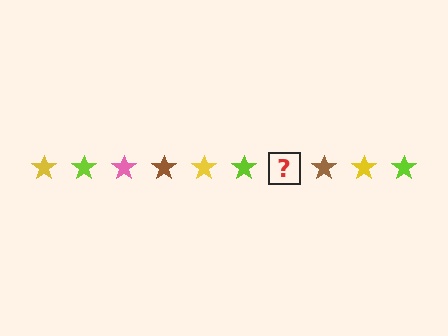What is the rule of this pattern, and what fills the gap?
The rule is that the pattern cycles through yellow, lime, pink, brown stars. The gap should be filled with a pink star.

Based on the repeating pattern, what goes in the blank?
The blank should be a pink star.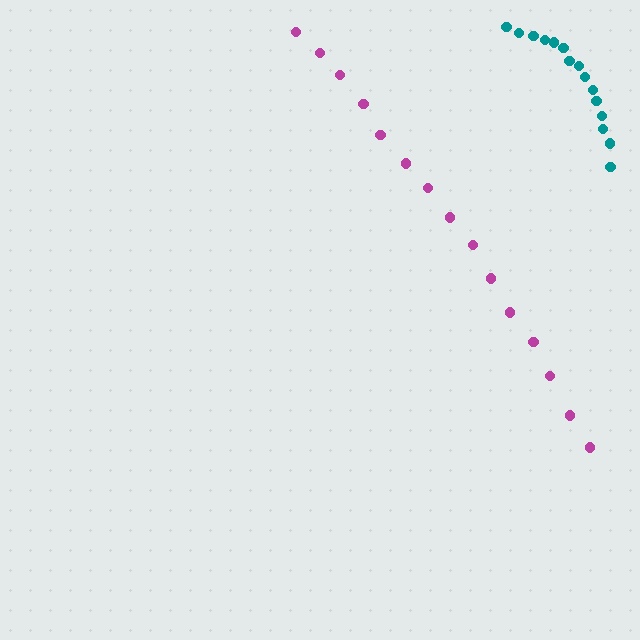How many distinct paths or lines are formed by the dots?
There are 2 distinct paths.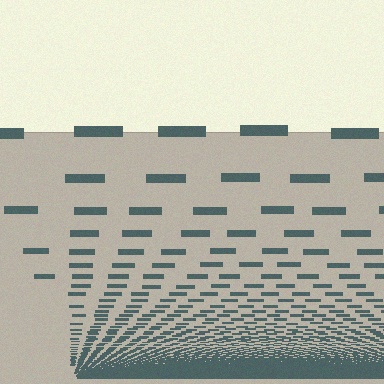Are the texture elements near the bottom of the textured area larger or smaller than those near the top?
Smaller. The gradient is inverted — elements near the bottom are smaller and denser.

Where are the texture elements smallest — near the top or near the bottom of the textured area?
Near the bottom.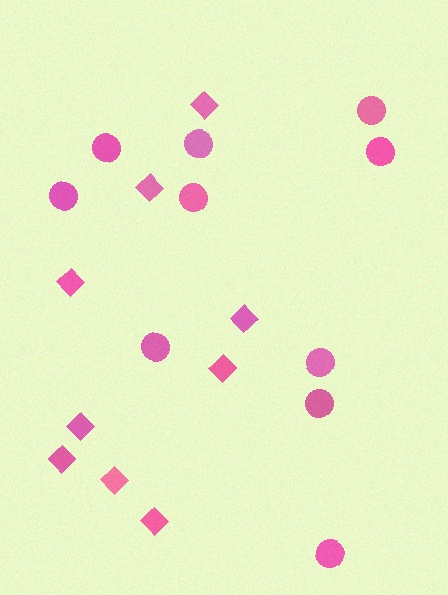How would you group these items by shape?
There are 2 groups: one group of circles (10) and one group of diamonds (9).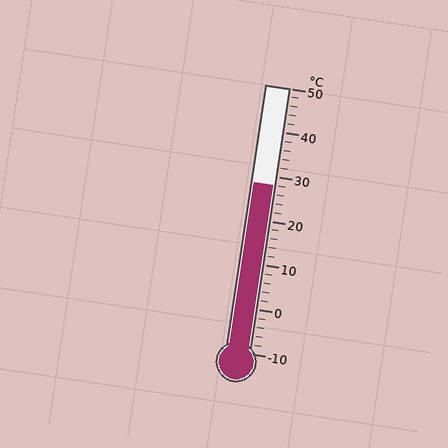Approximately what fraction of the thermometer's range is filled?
The thermometer is filled to approximately 65% of its range.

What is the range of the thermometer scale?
The thermometer scale ranges from -10°C to 50°C.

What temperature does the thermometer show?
The thermometer shows approximately 28°C.